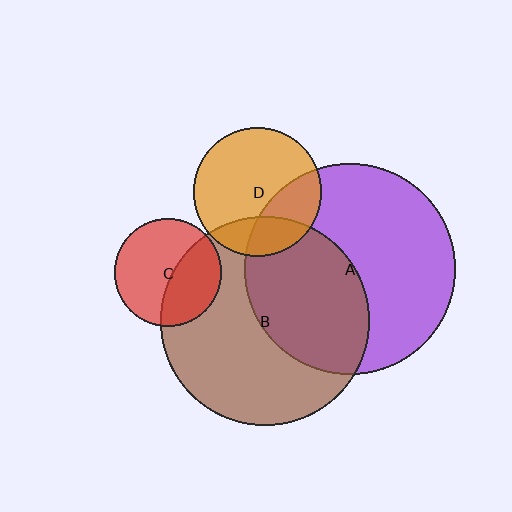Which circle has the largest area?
Circle A (purple).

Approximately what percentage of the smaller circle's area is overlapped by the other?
Approximately 40%.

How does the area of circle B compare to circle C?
Approximately 3.7 times.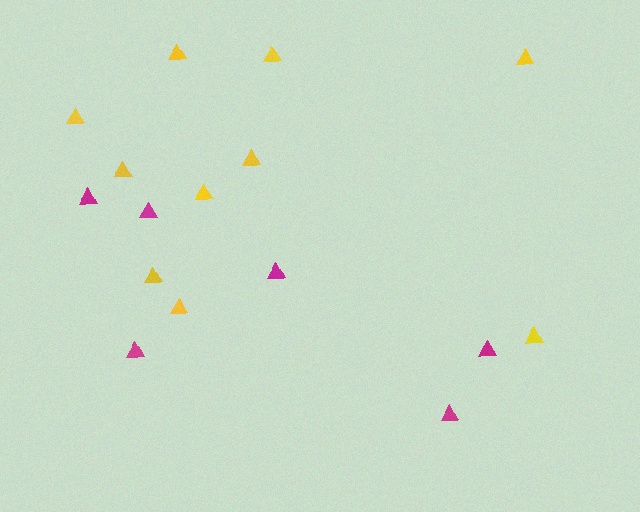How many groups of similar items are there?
There are 2 groups: one group of yellow triangles (10) and one group of magenta triangles (6).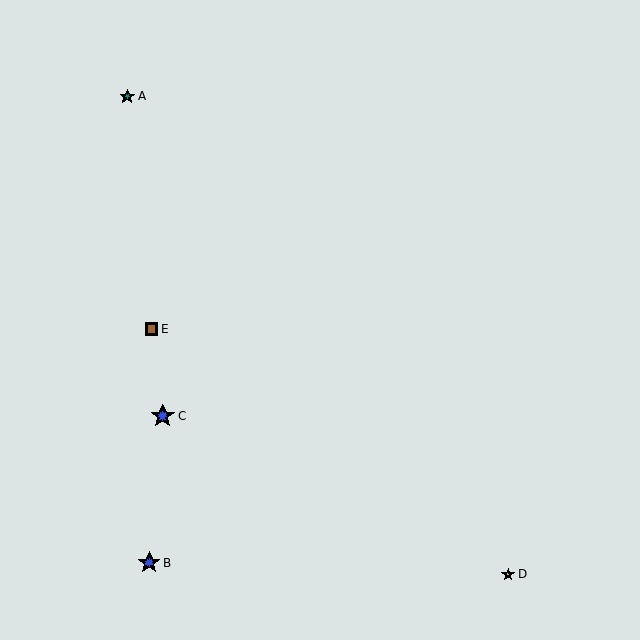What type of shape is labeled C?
Shape C is a blue star.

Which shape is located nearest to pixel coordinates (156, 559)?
The blue star (labeled B) at (149, 563) is nearest to that location.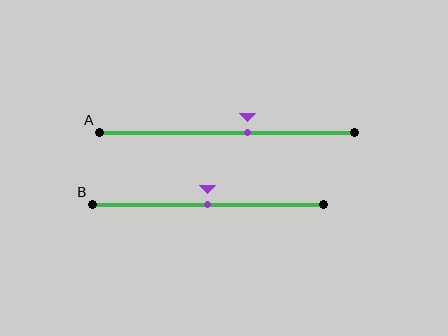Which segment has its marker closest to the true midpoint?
Segment B has its marker closest to the true midpoint.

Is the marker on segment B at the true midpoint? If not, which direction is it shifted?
Yes, the marker on segment B is at the true midpoint.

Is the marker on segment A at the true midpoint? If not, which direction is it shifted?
No, the marker on segment A is shifted to the right by about 8% of the segment length.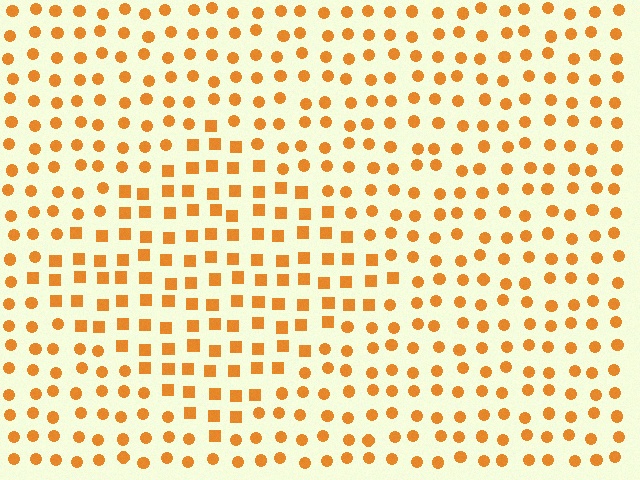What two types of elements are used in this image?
The image uses squares inside the diamond region and circles outside it.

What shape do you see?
I see a diamond.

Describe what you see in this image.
The image is filled with small orange elements arranged in a uniform grid. A diamond-shaped region contains squares, while the surrounding area contains circles. The boundary is defined purely by the change in element shape.